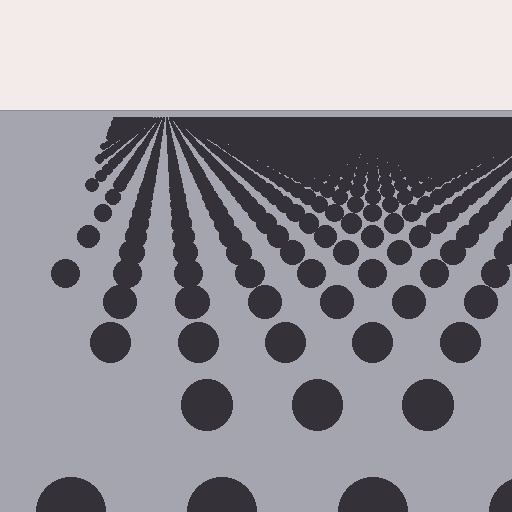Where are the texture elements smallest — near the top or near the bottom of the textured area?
Near the top.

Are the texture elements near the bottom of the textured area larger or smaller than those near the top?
Larger. Near the bottom, elements are closer to the viewer and appear at a bigger on-screen size.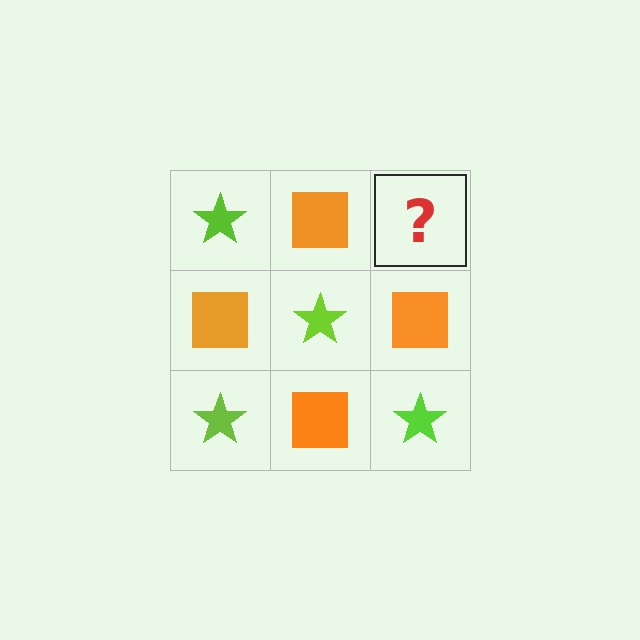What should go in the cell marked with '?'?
The missing cell should contain a lime star.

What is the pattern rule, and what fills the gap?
The rule is that it alternates lime star and orange square in a checkerboard pattern. The gap should be filled with a lime star.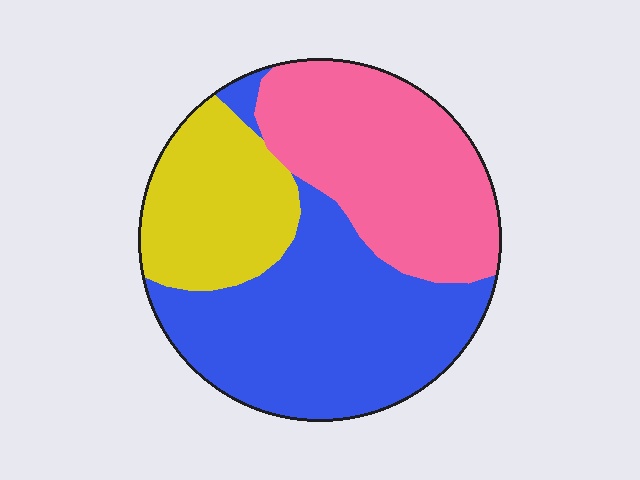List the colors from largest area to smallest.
From largest to smallest: blue, pink, yellow.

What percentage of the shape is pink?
Pink takes up about one third (1/3) of the shape.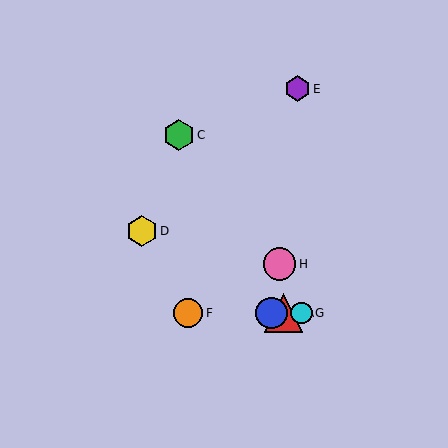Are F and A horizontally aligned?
Yes, both are at y≈313.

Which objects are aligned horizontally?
Objects A, B, F, G are aligned horizontally.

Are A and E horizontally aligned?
No, A is at y≈313 and E is at y≈89.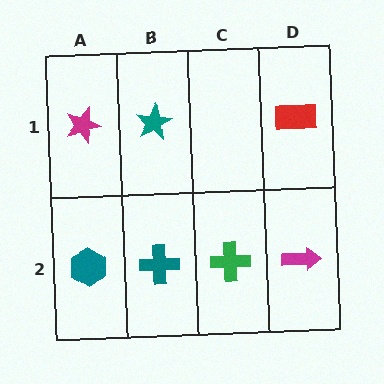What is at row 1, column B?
A teal star.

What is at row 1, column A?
A magenta star.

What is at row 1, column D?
A red rectangle.